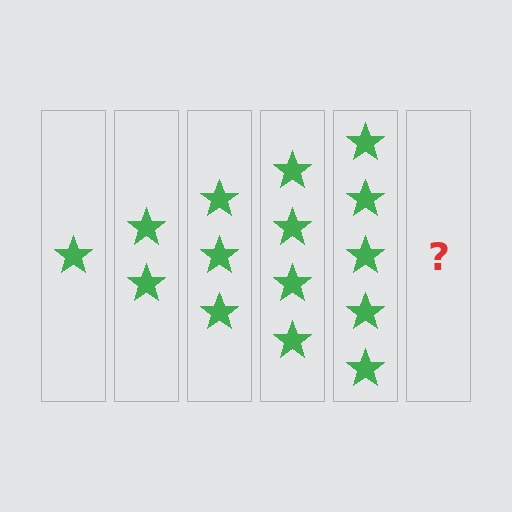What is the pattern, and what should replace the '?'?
The pattern is that each step adds one more star. The '?' should be 6 stars.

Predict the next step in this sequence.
The next step is 6 stars.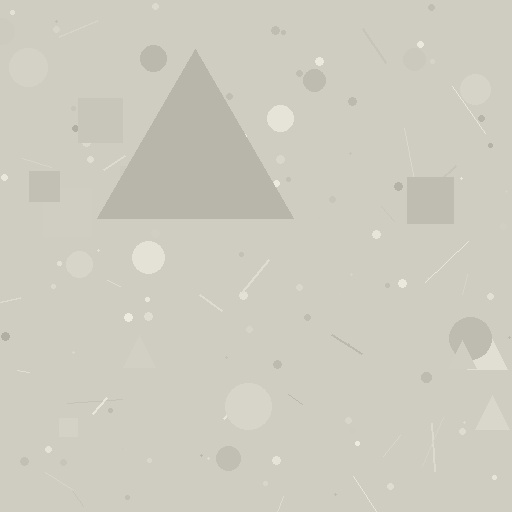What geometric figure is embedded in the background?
A triangle is embedded in the background.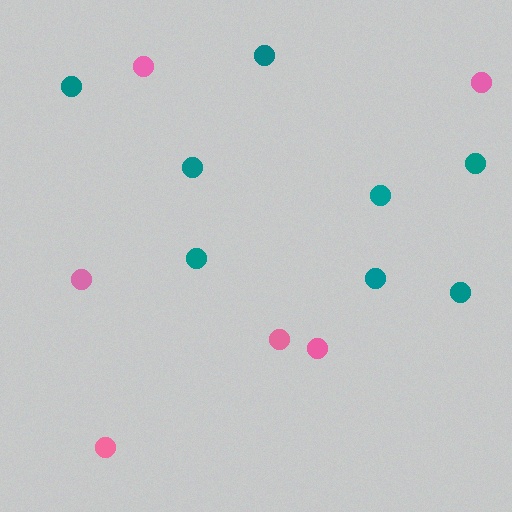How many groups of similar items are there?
There are 2 groups: one group of pink circles (6) and one group of teal circles (8).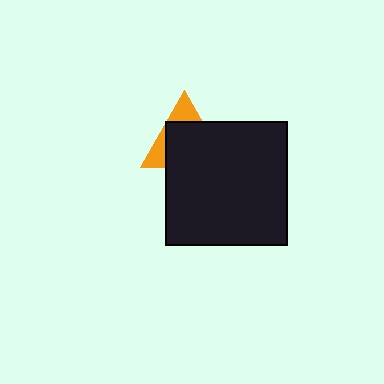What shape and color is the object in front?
The object in front is a black rectangle.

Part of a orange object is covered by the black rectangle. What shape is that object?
It is a triangle.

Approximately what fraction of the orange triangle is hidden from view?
Roughly 67% of the orange triangle is hidden behind the black rectangle.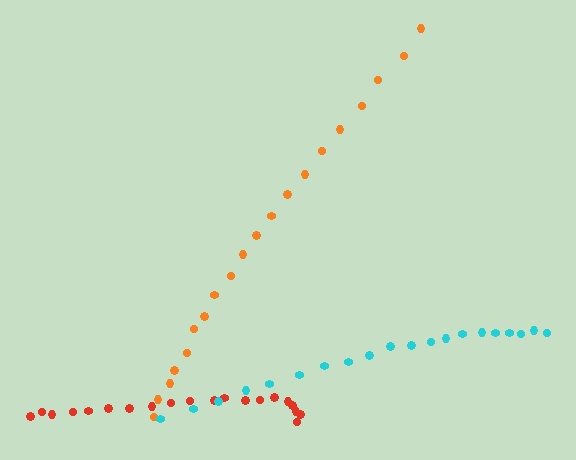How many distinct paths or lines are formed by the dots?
There are 3 distinct paths.